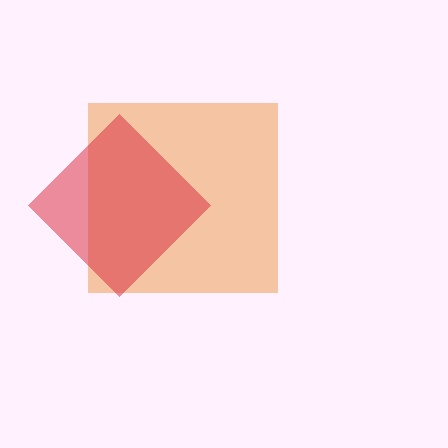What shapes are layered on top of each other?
The layered shapes are: an orange square, a red diamond.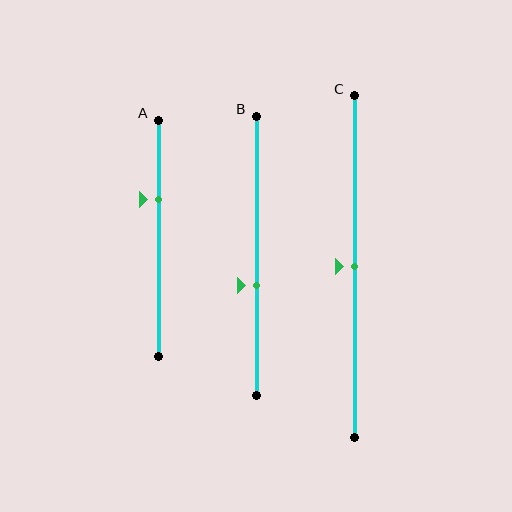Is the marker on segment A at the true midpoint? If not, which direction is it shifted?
No, the marker on segment A is shifted upward by about 17% of the segment length.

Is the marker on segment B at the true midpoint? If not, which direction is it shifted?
No, the marker on segment B is shifted downward by about 11% of the segment length.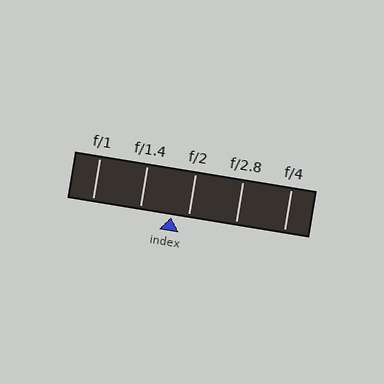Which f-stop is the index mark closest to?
The index mark is closest to f/2.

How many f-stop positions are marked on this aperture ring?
There are 5 f-stop positions marked.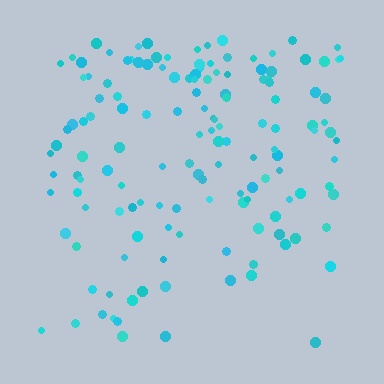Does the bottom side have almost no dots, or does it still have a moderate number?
Still a moderate number, just noticeably fewer than the top.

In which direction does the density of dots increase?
From bottom to top, with the top side densest.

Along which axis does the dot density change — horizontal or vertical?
Vertical.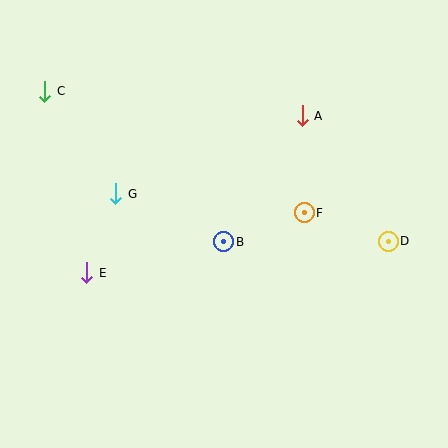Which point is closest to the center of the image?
Point B at (224, 242) is closest to the center.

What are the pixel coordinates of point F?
Point F is at (304, 213).